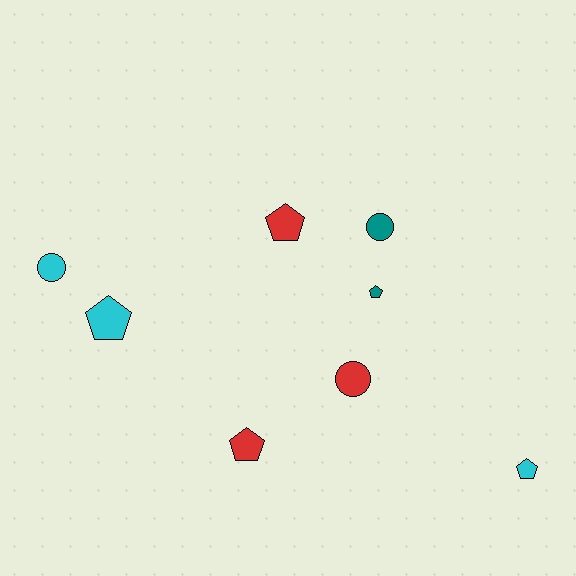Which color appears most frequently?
Cyan, with 3 objects.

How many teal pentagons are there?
There is 1 teal pentagon.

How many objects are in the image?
There are 8 objects.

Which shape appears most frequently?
Pentagon, with 5 objects.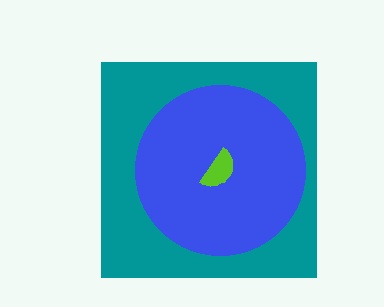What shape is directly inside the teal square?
The blue circle.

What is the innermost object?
The lime semicircle.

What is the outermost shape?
The teal square.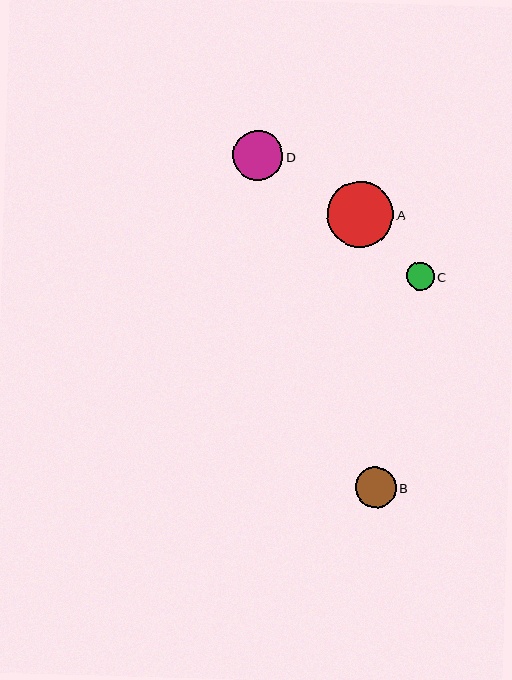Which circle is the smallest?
Circle C is the smallest with a size of approximately 28 pixels.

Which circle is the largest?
Circle A is the largest with a size of approximately 66 pixels.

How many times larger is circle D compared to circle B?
Circle D is approximately 1.2 times the size of circle B.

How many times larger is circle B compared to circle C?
Circle B is approximately 1.5 times the size of circle C.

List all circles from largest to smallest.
From largest to smallest: A, D, B, C.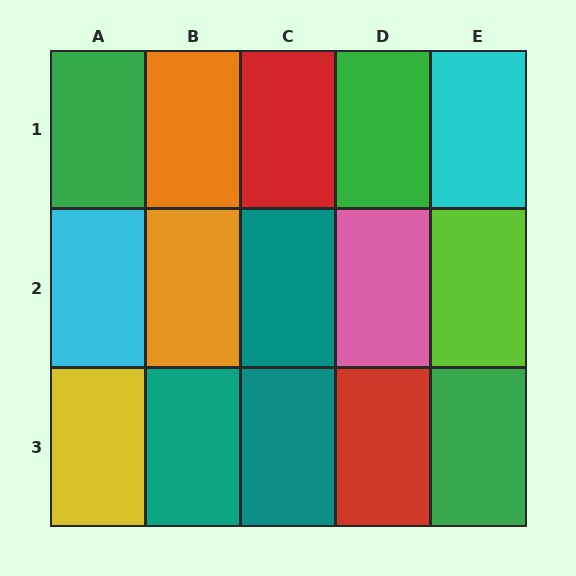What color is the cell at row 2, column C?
Teal.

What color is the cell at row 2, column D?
Pink.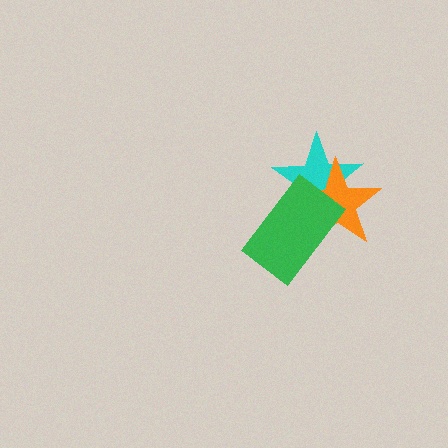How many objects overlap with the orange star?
2 objects overlap with the orange star.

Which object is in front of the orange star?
The green rectangle is in front of the orange star.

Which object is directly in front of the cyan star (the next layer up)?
The orange star is directly in front of the cyan star.